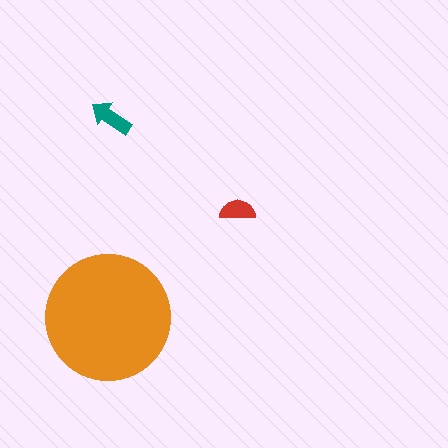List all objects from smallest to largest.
The red semicircle, the teal arrow, the orange circle.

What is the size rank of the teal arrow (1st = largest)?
2nd.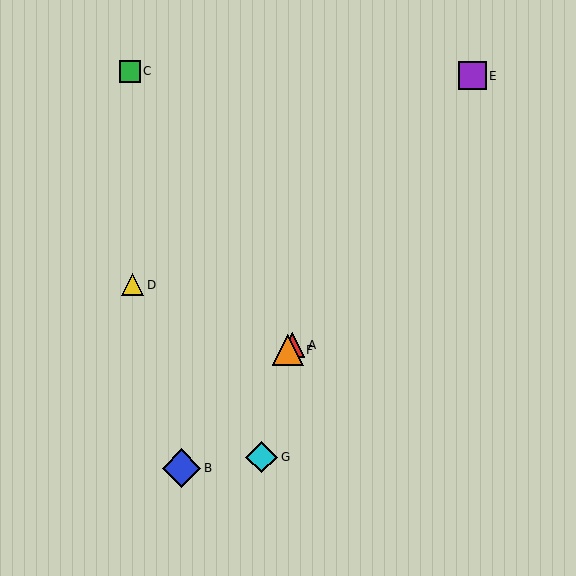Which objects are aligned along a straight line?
Objects A, B, F are aligned along a straight line.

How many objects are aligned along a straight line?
3 objects (A, B, F) are aligned along a straight line.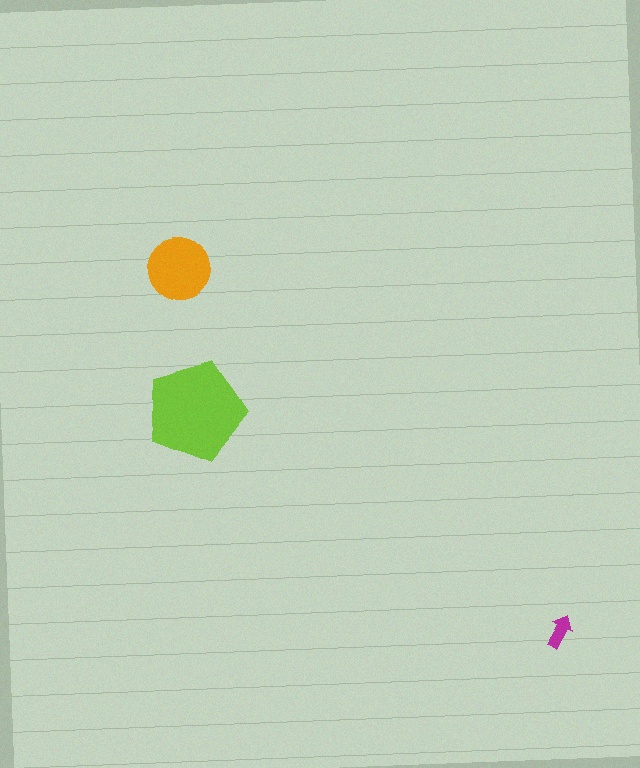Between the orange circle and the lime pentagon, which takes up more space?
The lime pentagon.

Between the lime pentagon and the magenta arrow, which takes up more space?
The lime pentagon.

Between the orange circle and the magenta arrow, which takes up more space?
The orange circle.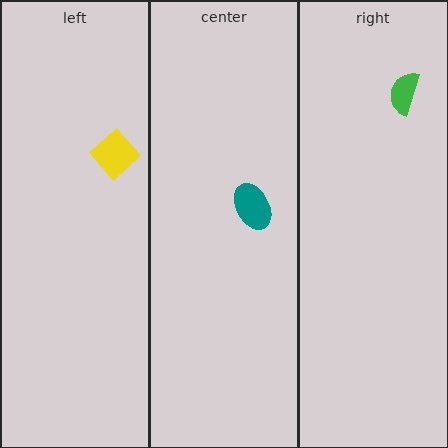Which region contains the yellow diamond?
The left region.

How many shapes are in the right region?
1.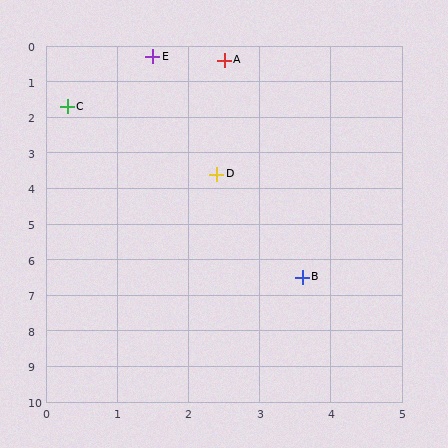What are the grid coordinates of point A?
Point A is at approximately (2.5, 0.4).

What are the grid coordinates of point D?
Point D is at approximately (2.4, 3.6).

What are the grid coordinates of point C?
Point C is at approximately (0.3, 1.7).